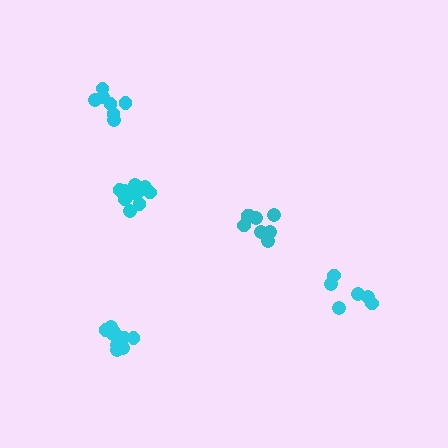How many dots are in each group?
Group 1: 10 dots, Group 2: 7 dots, Group 3: 10 dots, Group 4: 8 dots, Group 5: 6 dots (41 total).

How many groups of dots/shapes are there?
There are 5 groups.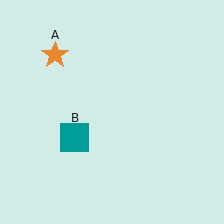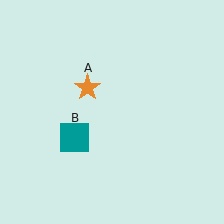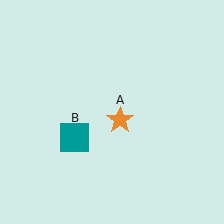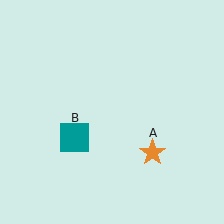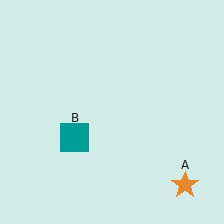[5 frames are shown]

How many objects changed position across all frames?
1 object changed position: orange star (object A).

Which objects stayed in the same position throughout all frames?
Teal square (object B) remained stationary.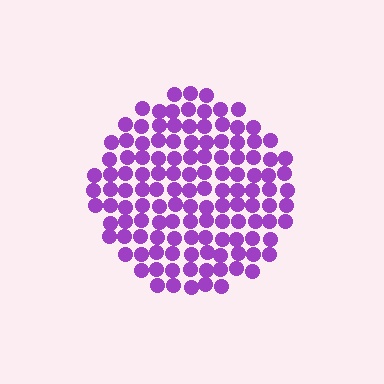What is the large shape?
The large shape is a circle.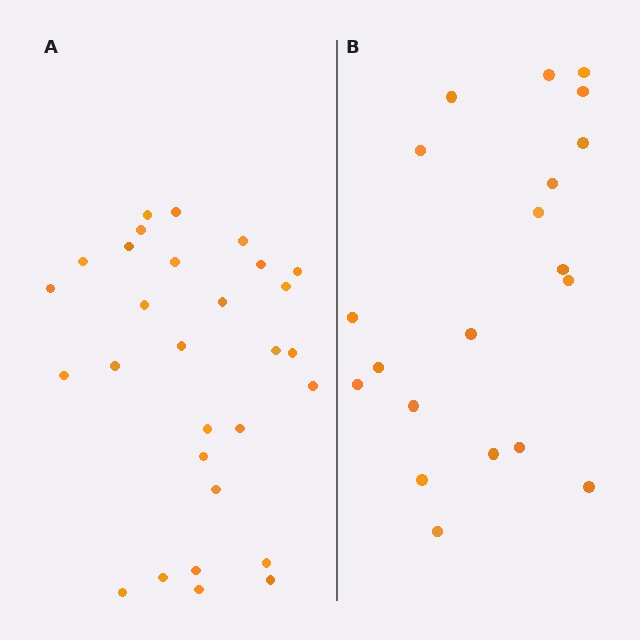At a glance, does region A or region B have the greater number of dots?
Region A (the left region) has more dots.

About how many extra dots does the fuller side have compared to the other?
Region A has roughly 8 or so more dots than region B.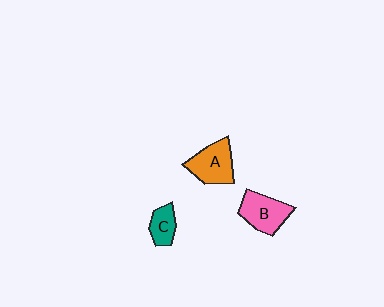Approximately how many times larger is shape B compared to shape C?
Approximately 1.8 times.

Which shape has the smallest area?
Shape C (teal).